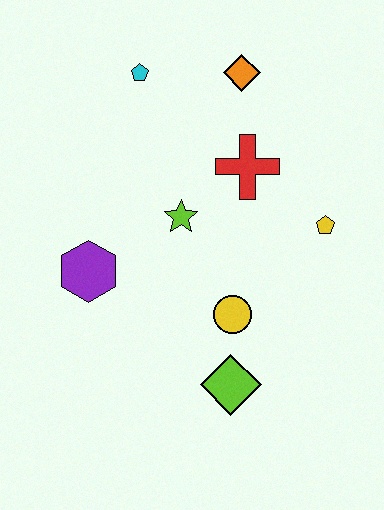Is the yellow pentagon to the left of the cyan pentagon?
No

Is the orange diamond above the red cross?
Yes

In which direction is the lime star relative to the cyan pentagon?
The lime star is below the cyan pentagon.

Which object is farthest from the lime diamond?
The cyan pentagon is farthest from the lime diamond.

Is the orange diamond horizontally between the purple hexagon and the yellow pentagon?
Yes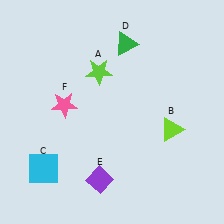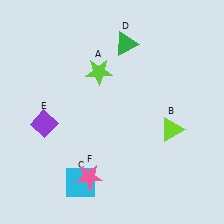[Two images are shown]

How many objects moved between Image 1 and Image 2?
3 objects moved between the two images.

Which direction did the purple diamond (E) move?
The purple diamond (E) moved up.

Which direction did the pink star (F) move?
The pink star (F) moved down.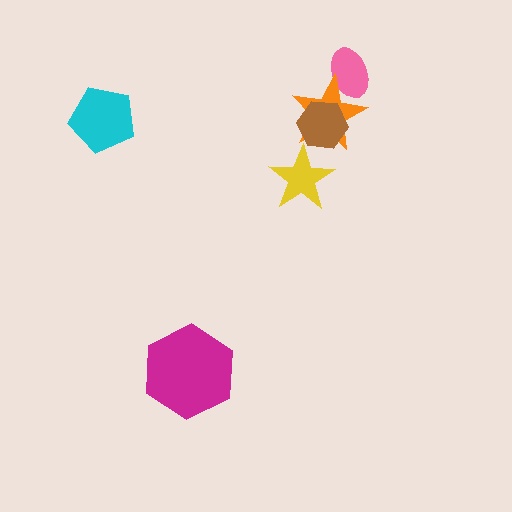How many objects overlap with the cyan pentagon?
0 objects overlap with the cyan pentagon.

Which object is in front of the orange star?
The brown hexagon is in front of the orange star.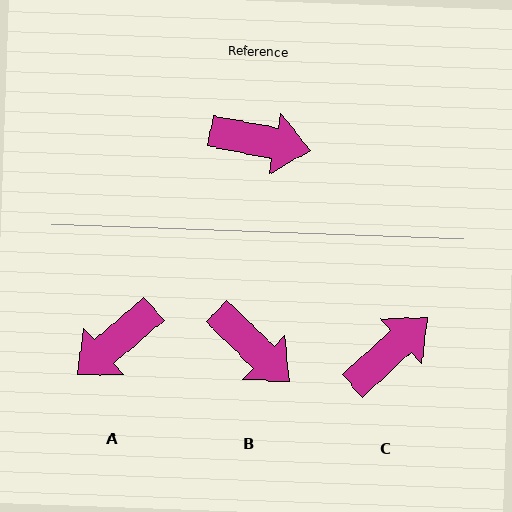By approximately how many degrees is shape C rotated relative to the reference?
Approximately 53 degrees counter-clockwise.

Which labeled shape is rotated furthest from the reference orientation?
A, about 129 degrees away.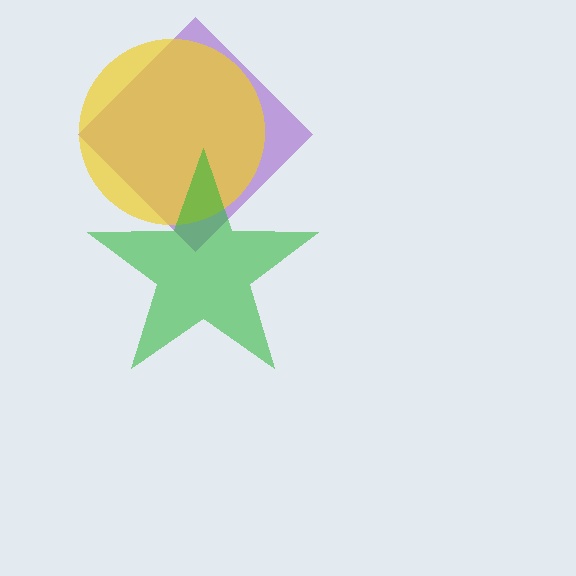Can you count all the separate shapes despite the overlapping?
Yes, there are 3 separate shapes.